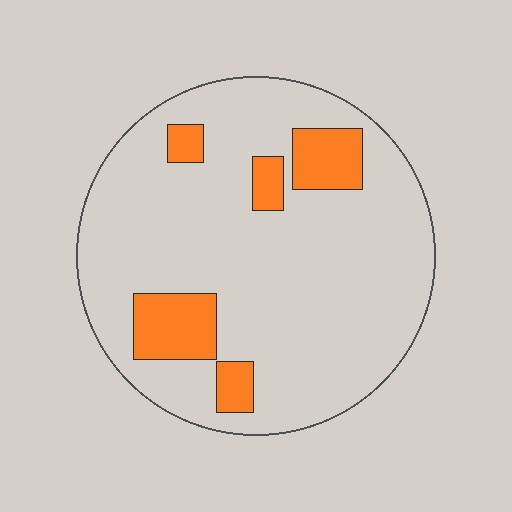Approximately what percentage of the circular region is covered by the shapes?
Approximately 15%.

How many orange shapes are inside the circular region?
5.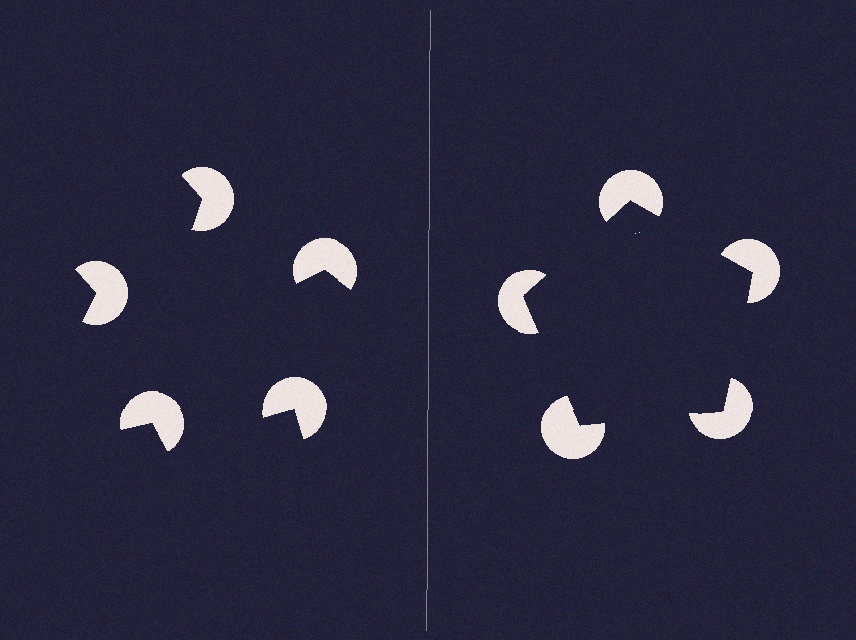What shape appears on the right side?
An illusory pentagon.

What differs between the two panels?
The pac-man discs are positioned identically on both sides; only the wedge orientations differ. On the right they align to a pentagon; on the left they are misaligned.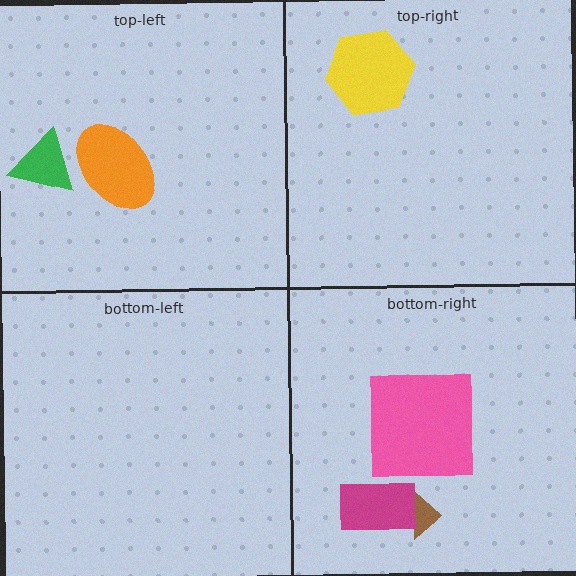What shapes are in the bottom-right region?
The pink square, the brown arrow, the magenta rectangle.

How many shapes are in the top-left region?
2.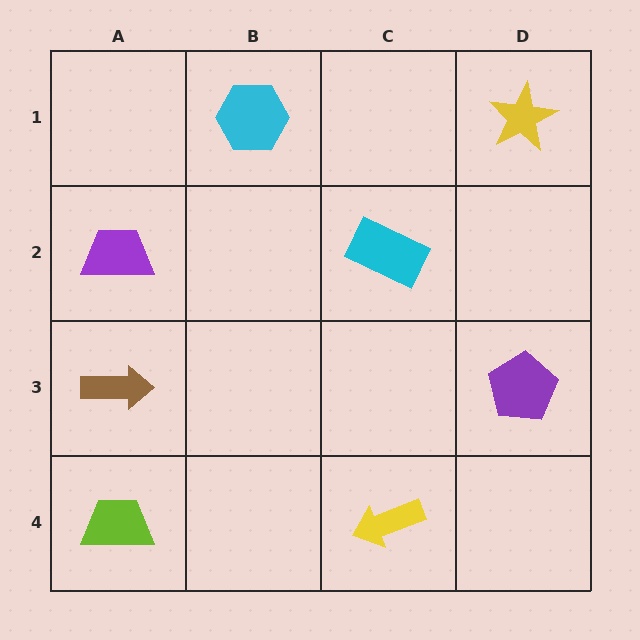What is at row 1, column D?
A yellow star.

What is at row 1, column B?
A cyan hexagon.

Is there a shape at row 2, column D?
No, that cell is empty.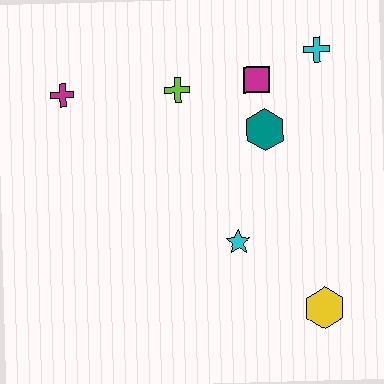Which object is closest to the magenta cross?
The lime cross is closest to the magenta cross.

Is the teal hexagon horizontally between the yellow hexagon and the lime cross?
Yes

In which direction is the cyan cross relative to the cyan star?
The cyan cross is above the cyan star.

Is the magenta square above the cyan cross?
No